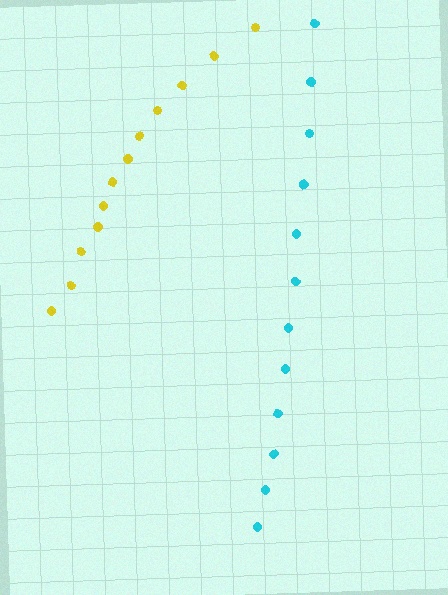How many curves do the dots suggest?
There are 2 distinct paths.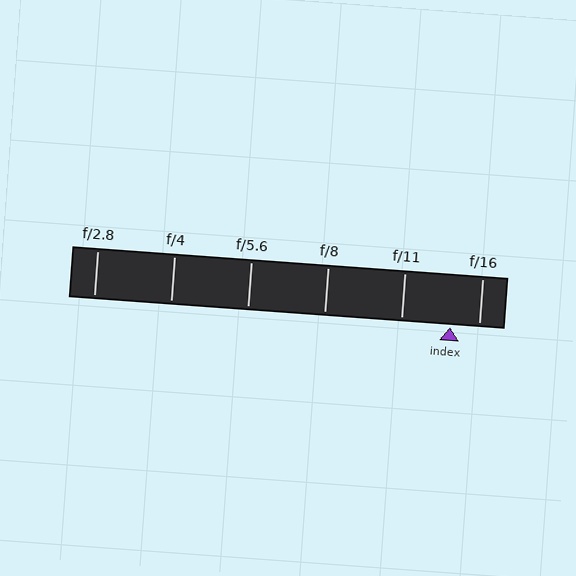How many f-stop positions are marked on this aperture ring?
There are 6 f-stop positions marked.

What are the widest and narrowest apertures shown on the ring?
The widest aperture shown is f/2.8 and the narrowest is f/16.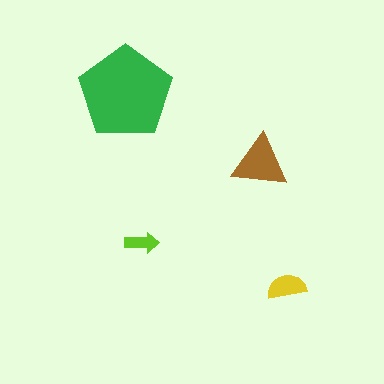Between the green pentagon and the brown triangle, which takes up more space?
The green pentagon.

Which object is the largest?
The green pentagon.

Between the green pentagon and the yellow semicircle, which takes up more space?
The green pentagon.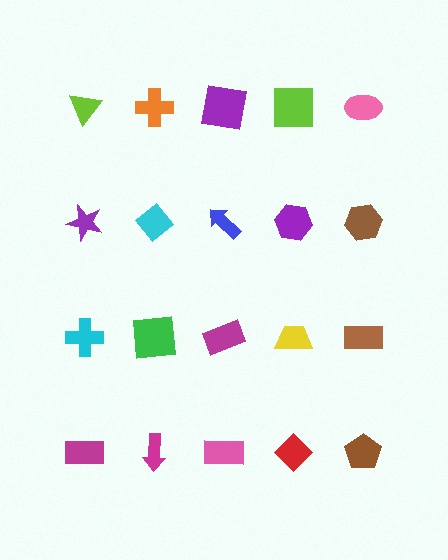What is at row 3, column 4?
A yellow trapezoid.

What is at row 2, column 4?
A purple hexagon.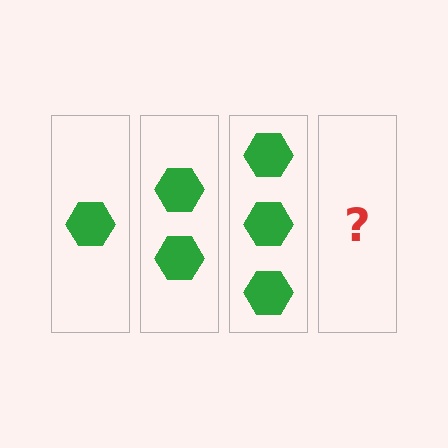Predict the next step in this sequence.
The next step is 4 hexagons.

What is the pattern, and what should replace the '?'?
The pattern is that each step adds one more hexagon. The '?' should be 4 hexagons.